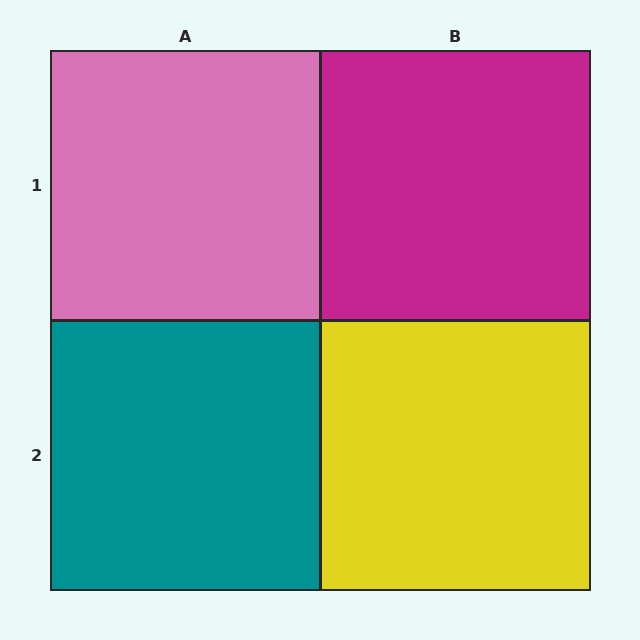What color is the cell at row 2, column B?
Yellow.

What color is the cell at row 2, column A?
Teal.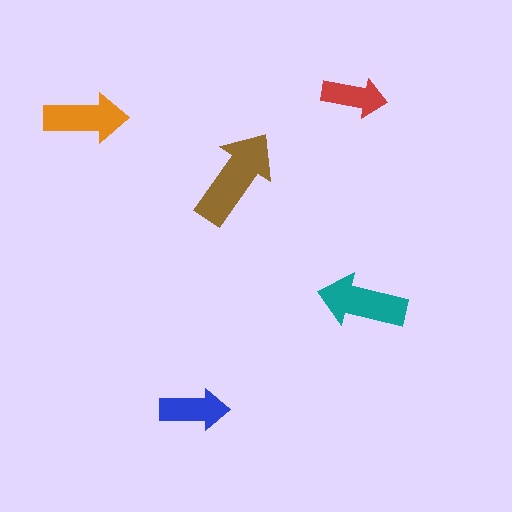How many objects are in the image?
There are 5 objects in the image.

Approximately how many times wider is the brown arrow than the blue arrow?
About 1.5 times wider.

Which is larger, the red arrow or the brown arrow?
The brown one.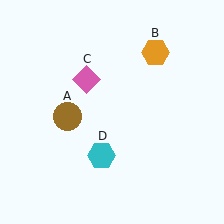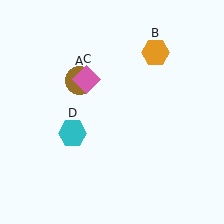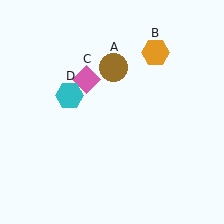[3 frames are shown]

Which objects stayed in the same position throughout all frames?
Orange hexagon (object B) and pink diamond (object C) remained stationary.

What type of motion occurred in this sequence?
The brown circle (object A), cyan hexagon (object D) rotated clockwise around the center of the scene.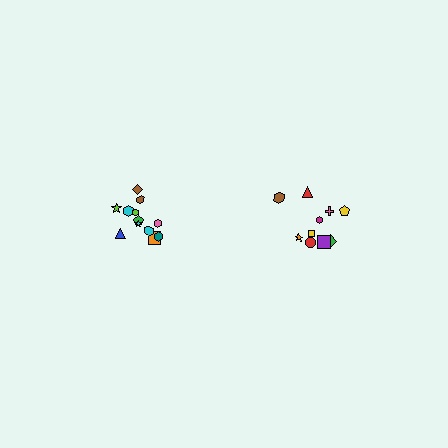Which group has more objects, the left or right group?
The left group.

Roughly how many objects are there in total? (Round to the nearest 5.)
Roughly 20 objects in total.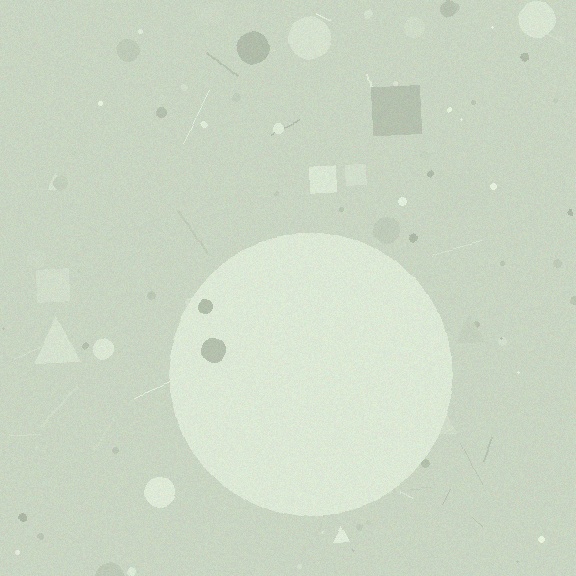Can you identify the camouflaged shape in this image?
The camouflaged shape is a circle.